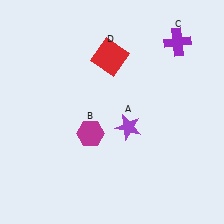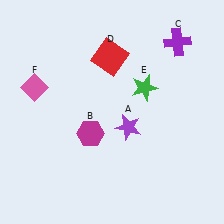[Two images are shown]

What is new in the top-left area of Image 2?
A pink diamond (F) was added in the top-left area of Image 2.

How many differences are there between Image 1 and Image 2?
There are 2 differences between the two images.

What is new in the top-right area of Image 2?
A green star (E) was added in the top-right area of Image 2.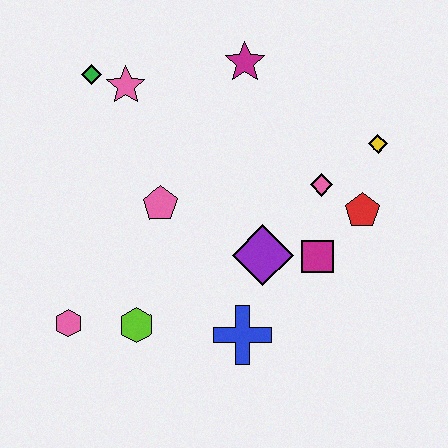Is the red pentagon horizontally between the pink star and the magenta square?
No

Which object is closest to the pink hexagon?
The lime hexagon is closest to the pink hexagon.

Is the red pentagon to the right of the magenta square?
Yes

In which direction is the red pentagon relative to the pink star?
The red pentagon is to the right of the pink star.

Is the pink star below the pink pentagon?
No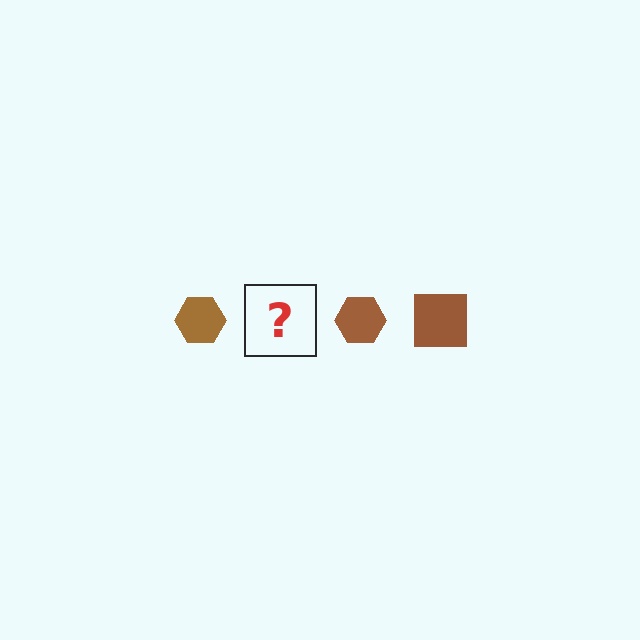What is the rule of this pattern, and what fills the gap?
The rule is that the pattern cycles through hexagon, square shapes in brown. The gap should be filled with a brown square.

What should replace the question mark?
The question mark should be replaced with a brown square.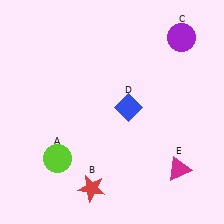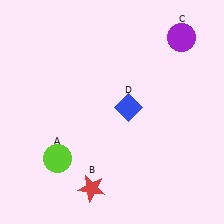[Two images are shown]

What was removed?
The magenta triangle (E) was removed in Image 2.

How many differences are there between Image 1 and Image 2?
There is 1 difference between the two images.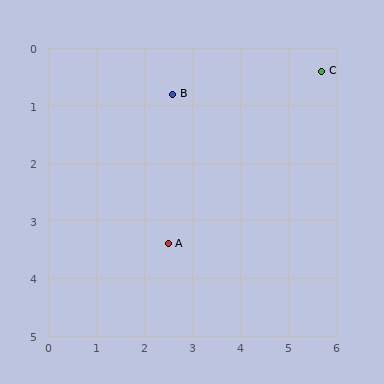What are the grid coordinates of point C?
Point C is at approximately (5.7, 0.4).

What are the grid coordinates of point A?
Point A is at approximately (2.5, 3.4).